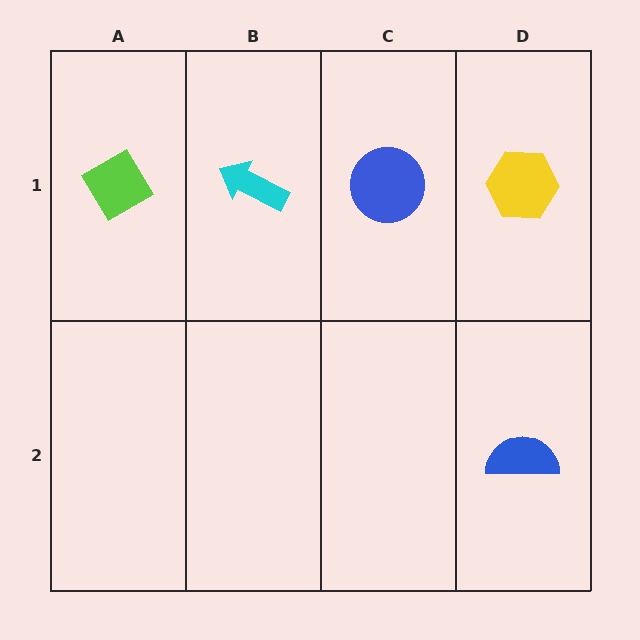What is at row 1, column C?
A blue circle.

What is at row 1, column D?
A yellow hexagon.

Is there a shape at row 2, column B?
No, that cell is empty.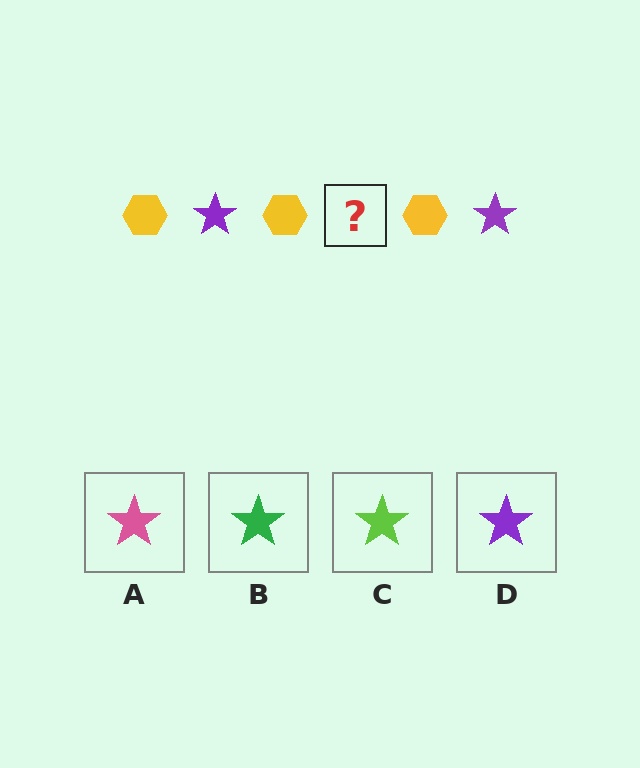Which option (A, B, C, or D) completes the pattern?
D.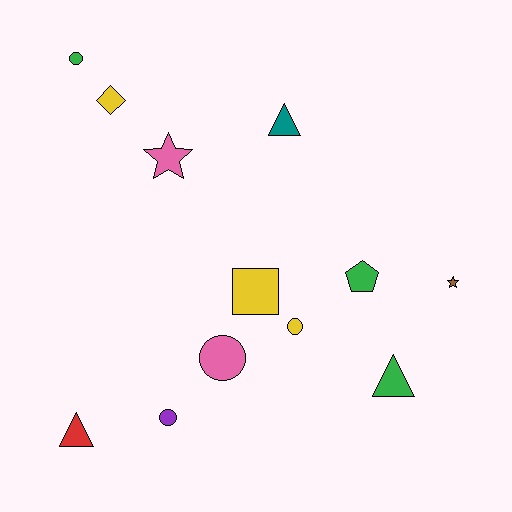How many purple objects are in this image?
There is 1 purple object.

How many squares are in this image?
There is 1 square.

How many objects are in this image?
There are 12 objects.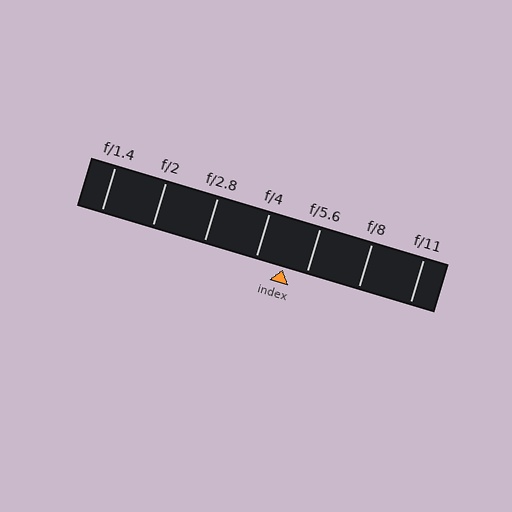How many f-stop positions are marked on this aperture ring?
There are 7 f-stop positions marked.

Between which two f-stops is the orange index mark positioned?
The index mark is between f/4 and f/5.6.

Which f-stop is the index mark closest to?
The index mark is closest to f/5.6.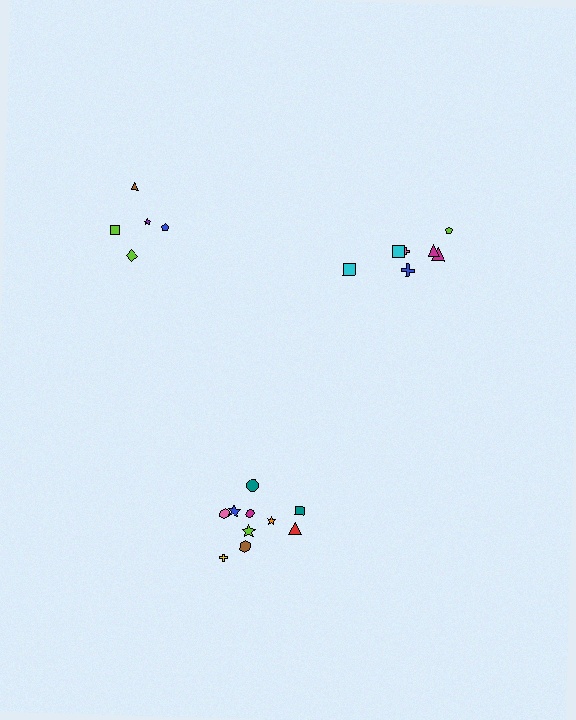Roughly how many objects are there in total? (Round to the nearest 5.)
Roughly 20 objects in total.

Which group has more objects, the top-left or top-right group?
The top-right group.